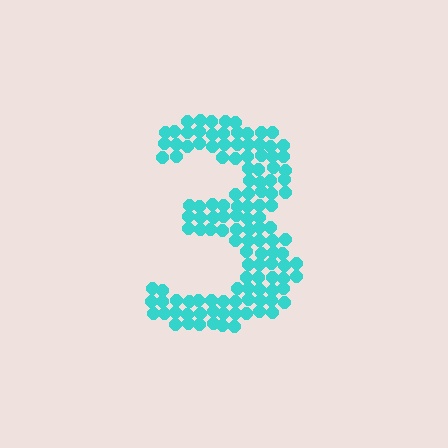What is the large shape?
The large shape is the digit 3.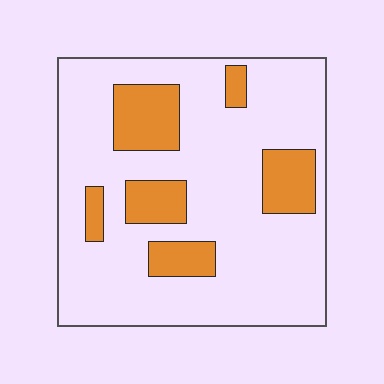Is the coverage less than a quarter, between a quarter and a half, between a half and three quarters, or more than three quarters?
Less than a quarter.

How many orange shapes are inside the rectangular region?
6.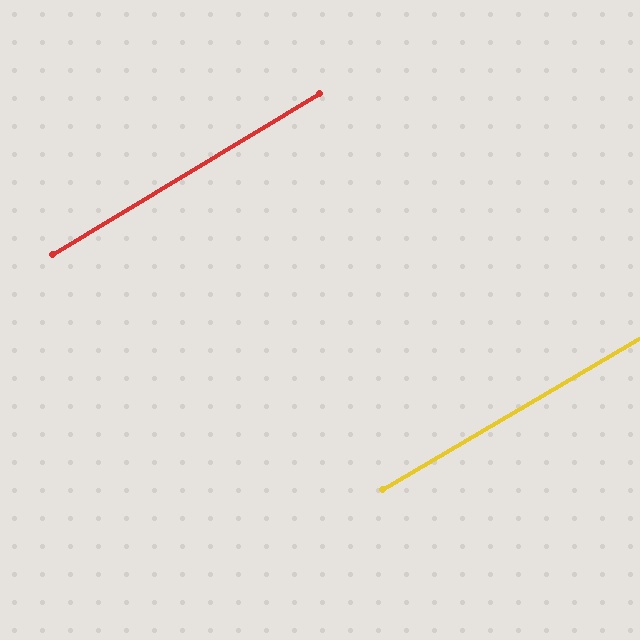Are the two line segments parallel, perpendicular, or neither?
Parallel — their directions differ by only 0.5°.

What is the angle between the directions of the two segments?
Approximately 1 degree.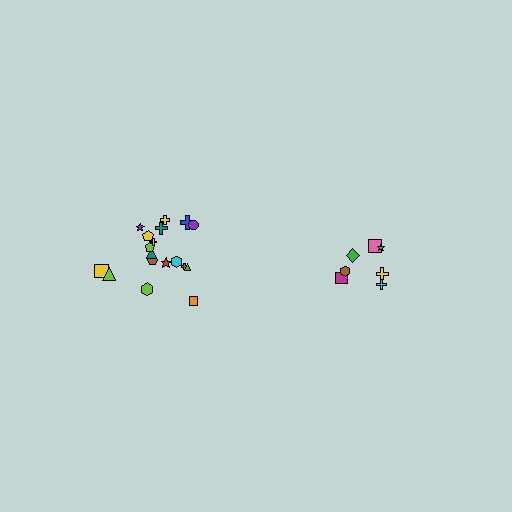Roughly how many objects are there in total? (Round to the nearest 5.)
Roughly 25 objects in total.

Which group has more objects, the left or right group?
The left group.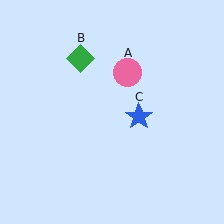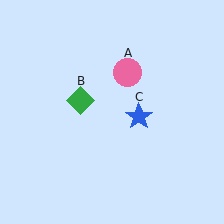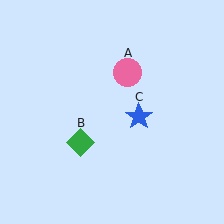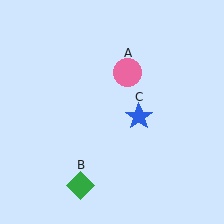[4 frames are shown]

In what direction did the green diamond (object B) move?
The green diamond (object B) moved down.